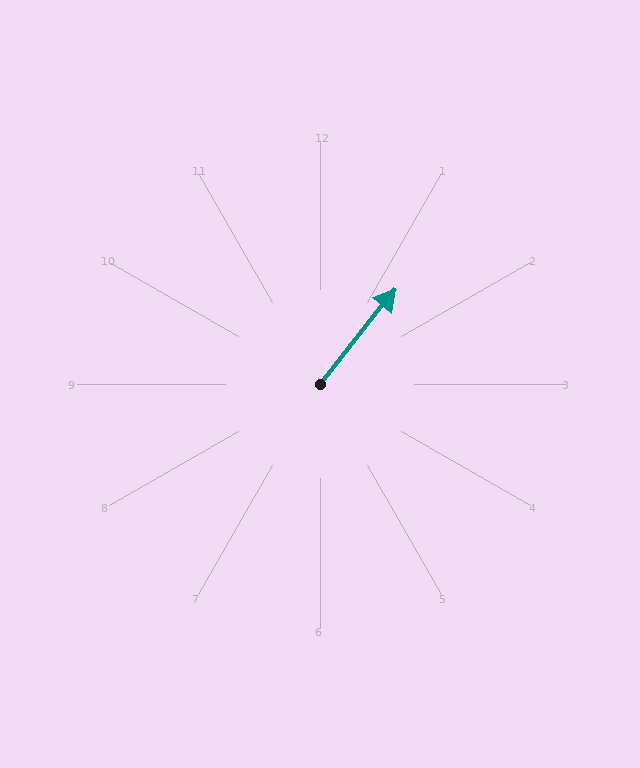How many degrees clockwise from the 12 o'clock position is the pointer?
Approximately 38 degrees.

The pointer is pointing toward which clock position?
Roughly 1 o'clock.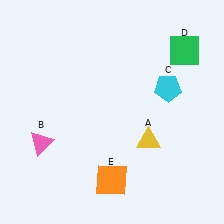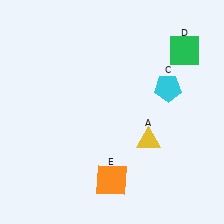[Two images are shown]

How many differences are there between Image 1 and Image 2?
There is 1 difference between the two images.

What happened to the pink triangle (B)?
The pink triangle (B) was removed in Image 2. It was in the bottom-left area of Image 1.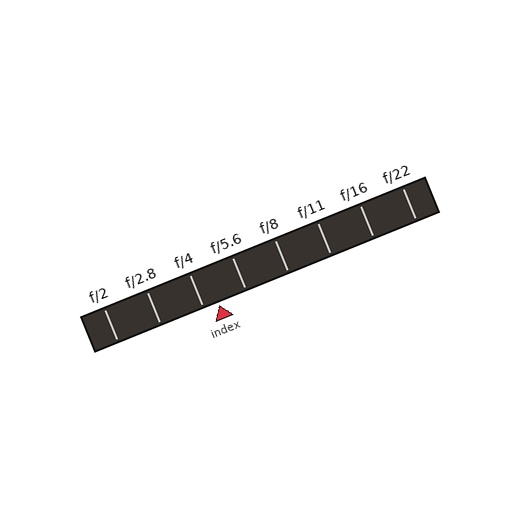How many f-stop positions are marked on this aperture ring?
There are 8 f-stop positions marked.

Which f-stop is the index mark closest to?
The index mark is closest to f/4.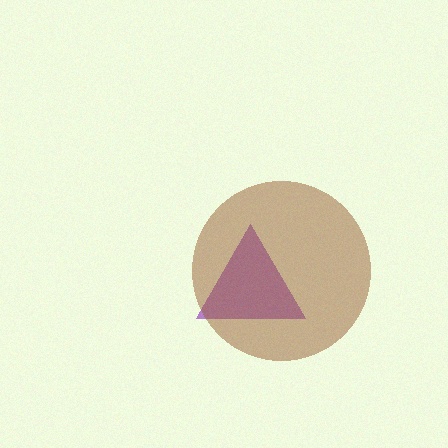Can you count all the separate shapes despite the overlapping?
Yes, there are 2 separate shapes.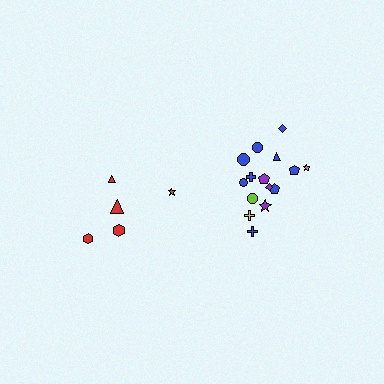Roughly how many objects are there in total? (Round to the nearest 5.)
Roughly 20 objects in total.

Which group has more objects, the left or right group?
The right group.